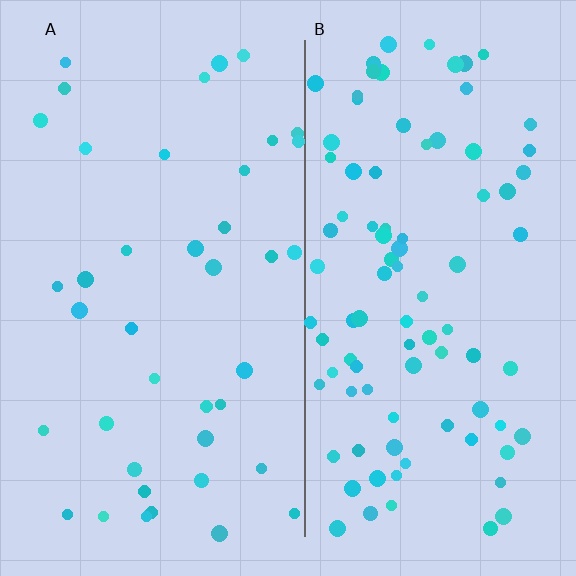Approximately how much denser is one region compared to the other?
Approximately 2.3× — region B over region A.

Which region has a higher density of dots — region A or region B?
B (the right).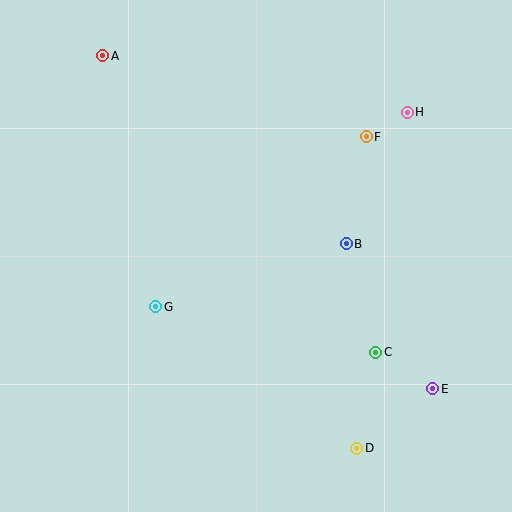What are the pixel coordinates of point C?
Point C is at (376, 352).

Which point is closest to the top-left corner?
Point A is closest to the top-left corner.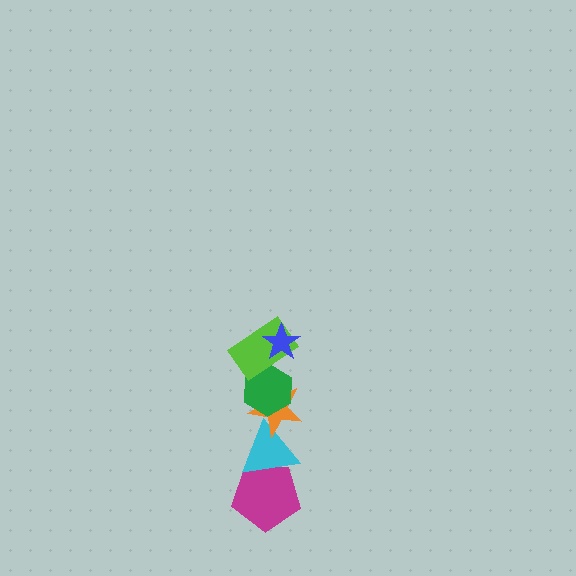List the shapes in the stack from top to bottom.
From top to bottom: the blue star, the lime rectangle, the green hexagon, the orange star, the cyan triangle, the magenta pentagon.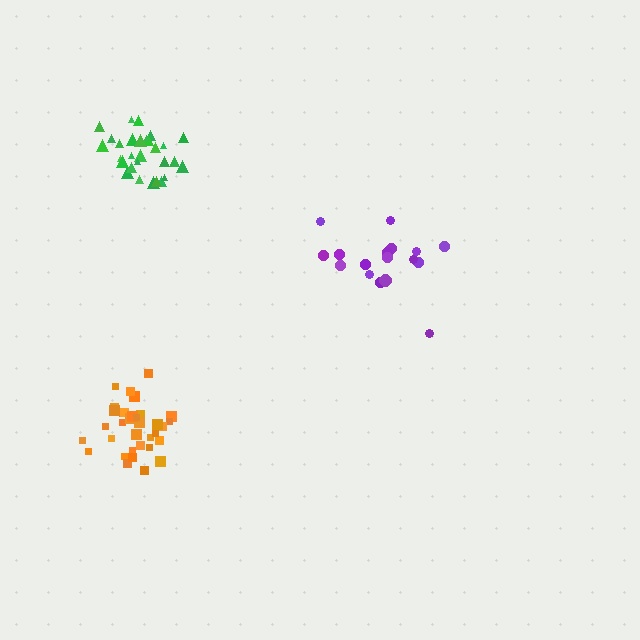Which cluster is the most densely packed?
Orange.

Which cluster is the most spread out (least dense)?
Purple.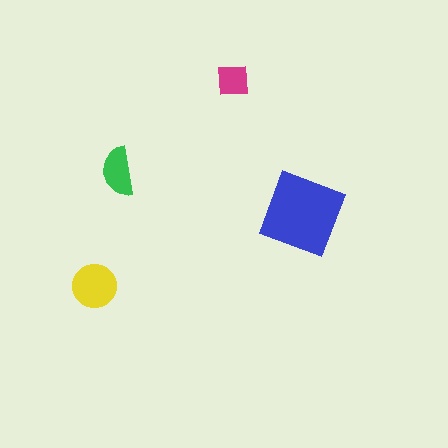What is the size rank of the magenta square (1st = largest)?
4th.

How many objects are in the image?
There are 4 objects in the image.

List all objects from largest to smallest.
The blue square, the yellow circle, the green semicircle, the magenta square.